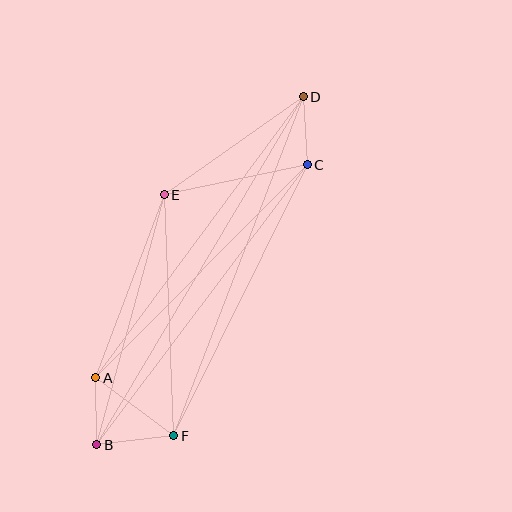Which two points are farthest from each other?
Points B and D are farthest from each other.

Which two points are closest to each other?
Points A and B are closest to each other.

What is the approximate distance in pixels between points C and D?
The distance between C and D is approximately 68 pixels.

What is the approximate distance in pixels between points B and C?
The distance between B and C is approximately 350 pixels.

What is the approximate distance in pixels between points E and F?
The distance between E and F is approximately 241 pixels.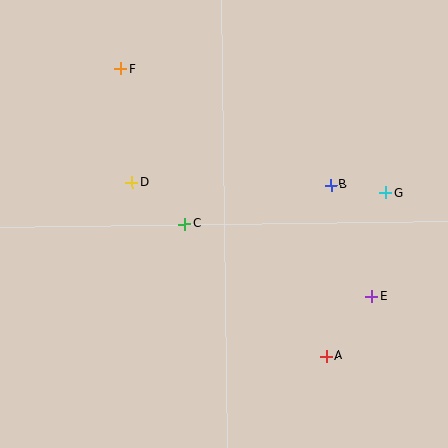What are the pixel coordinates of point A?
Point A is at (326, 356).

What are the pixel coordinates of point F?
Point F is at (121, 69).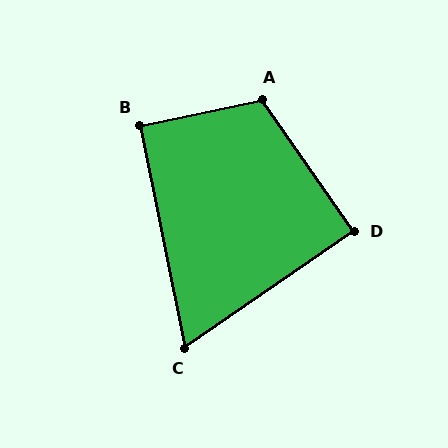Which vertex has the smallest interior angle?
C, at approximately 67 degrees.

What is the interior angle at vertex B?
Approximately 90 degrees (approximately right).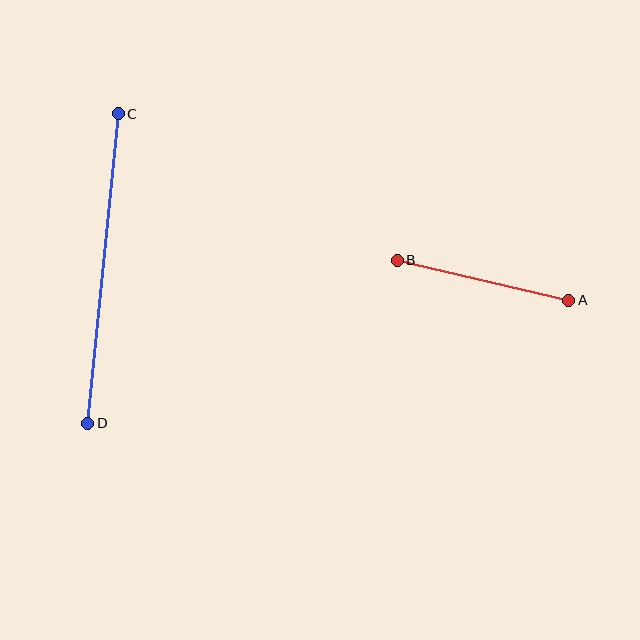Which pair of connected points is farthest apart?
Points C and D are farthest apart.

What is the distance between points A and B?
The distance is approximately 176 pixels.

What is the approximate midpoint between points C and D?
The midpoint is at approximately (103, 269) pixels.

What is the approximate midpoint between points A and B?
The midpoint is at approximately (483, 280) pixels.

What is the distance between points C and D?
The distance is approximately 311 pixels.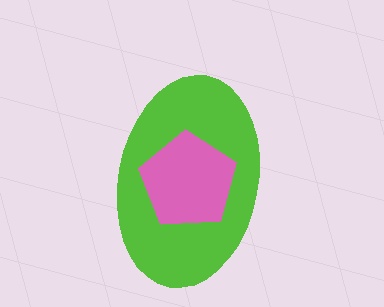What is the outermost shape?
The lime ellipse.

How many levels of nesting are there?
2.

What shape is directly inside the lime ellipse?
The pink pentagon.